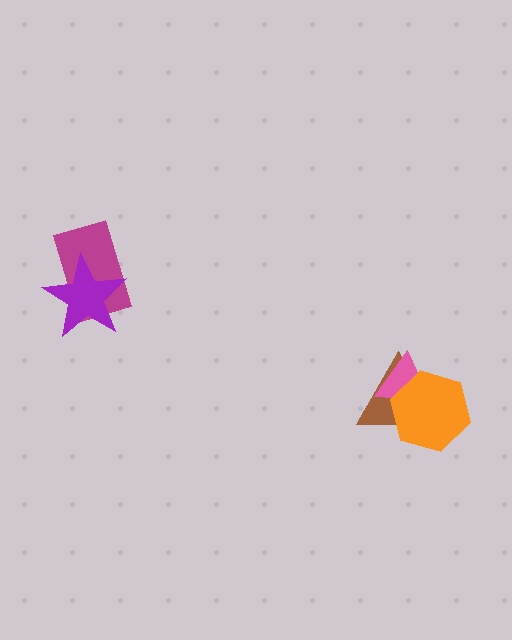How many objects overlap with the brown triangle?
2 objects overlap with the brown triangle.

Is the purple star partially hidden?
No, no other shape covers it.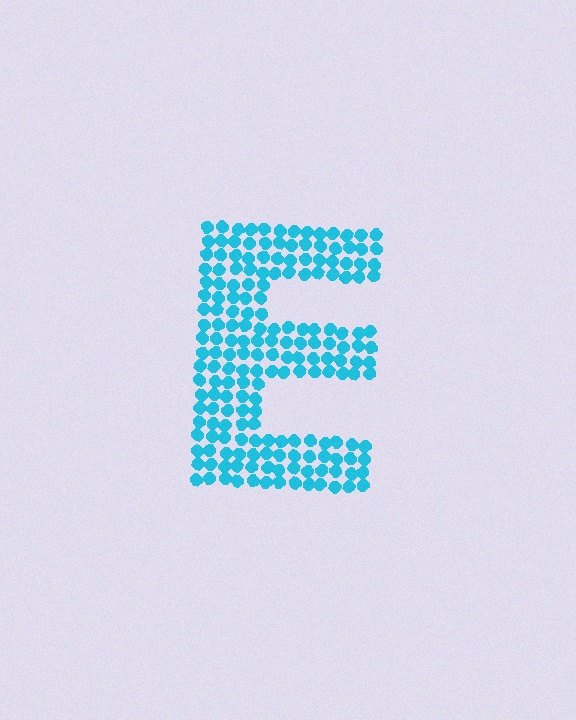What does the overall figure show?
The overall figure shows the letter E.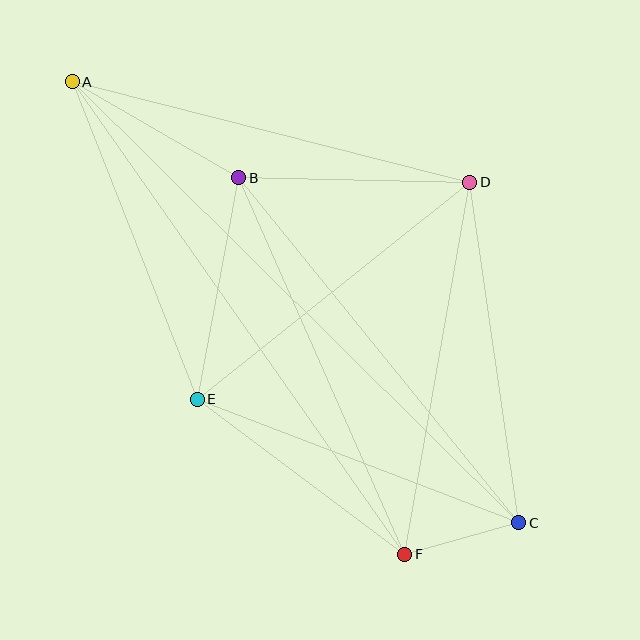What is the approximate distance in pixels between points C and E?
The distance between C and E is approximately 344 pixels.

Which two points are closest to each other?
Points C and F are closest to each other.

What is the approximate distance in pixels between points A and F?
The distance between A and F is approximately 578 pixels.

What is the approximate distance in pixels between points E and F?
The distance between E and F is approximately 259 pixels.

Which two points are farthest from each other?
Points A and C are farthest from each other.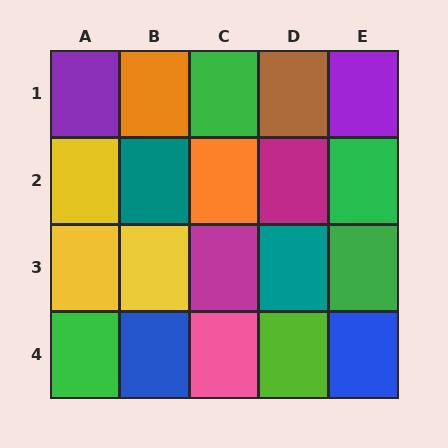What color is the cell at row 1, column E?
Purple.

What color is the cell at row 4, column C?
Pink.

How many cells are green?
4 cells are green.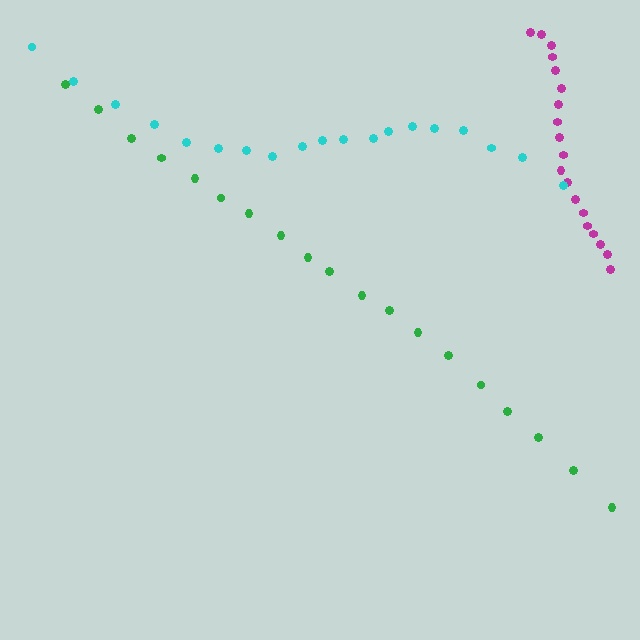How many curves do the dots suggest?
There are 3 distinct paths.